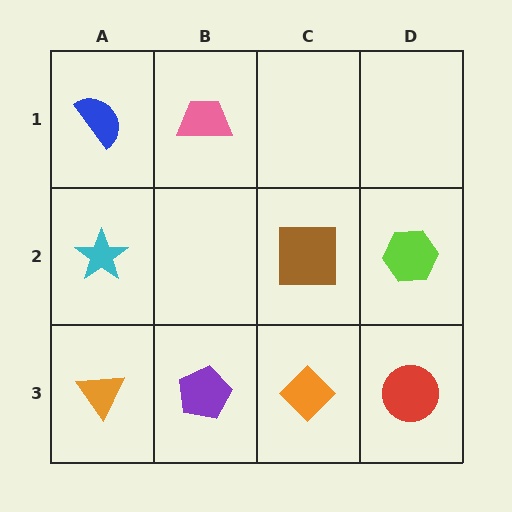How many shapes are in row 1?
2 shapes.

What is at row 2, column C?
A brown square.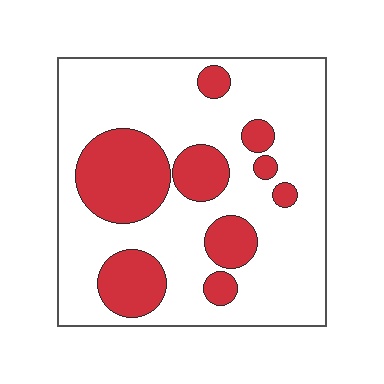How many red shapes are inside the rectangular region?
9.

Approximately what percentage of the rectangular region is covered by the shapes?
Approximately 25%.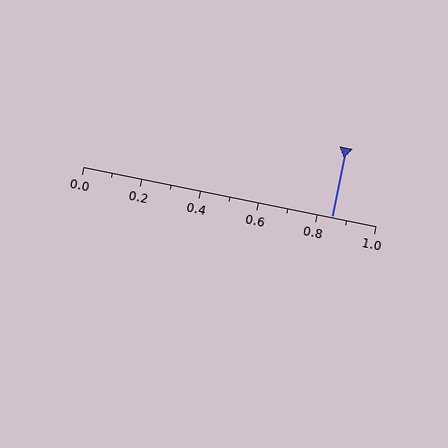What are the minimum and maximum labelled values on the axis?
The axis runs from 0.0 to 1.0.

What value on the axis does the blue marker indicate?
The marker indicates approximately 0.85.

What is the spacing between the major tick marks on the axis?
The major ticks are spaced 0.2 apart.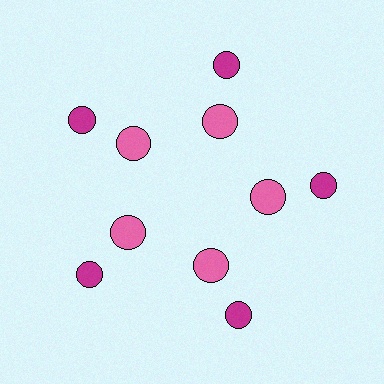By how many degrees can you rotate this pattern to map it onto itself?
The pattern maps onto itself every 72 degrees of rotation.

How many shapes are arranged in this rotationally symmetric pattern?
There are 10 shapes, arranged in 5 groups of 2.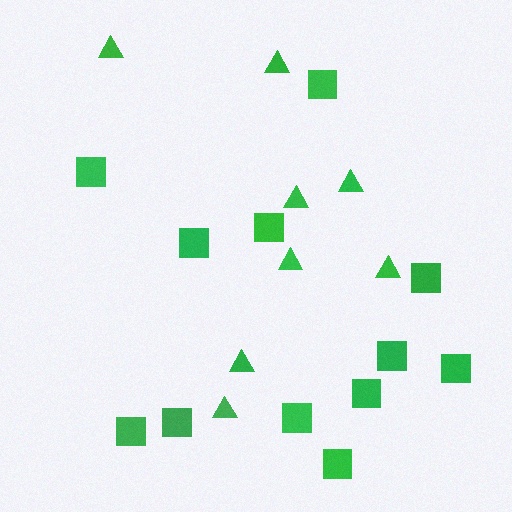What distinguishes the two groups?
There are 2 groups: one group of squares (12) and one group of triangles (8).